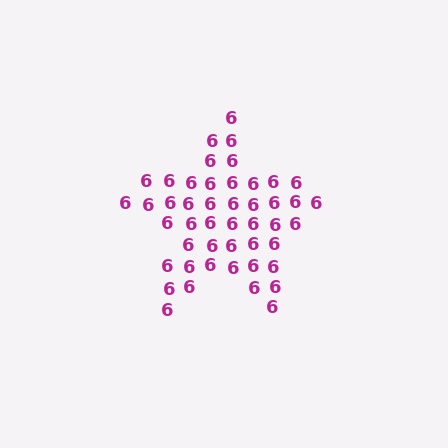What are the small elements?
The small elements are digit 6's.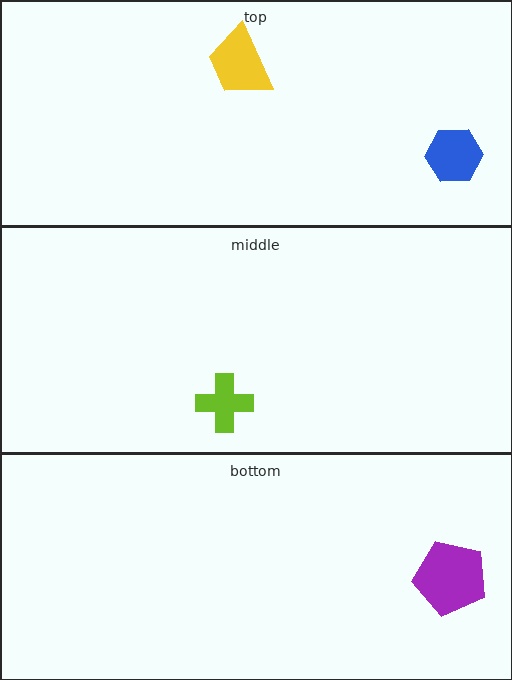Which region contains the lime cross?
The middle region.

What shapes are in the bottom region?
The purple pentagon.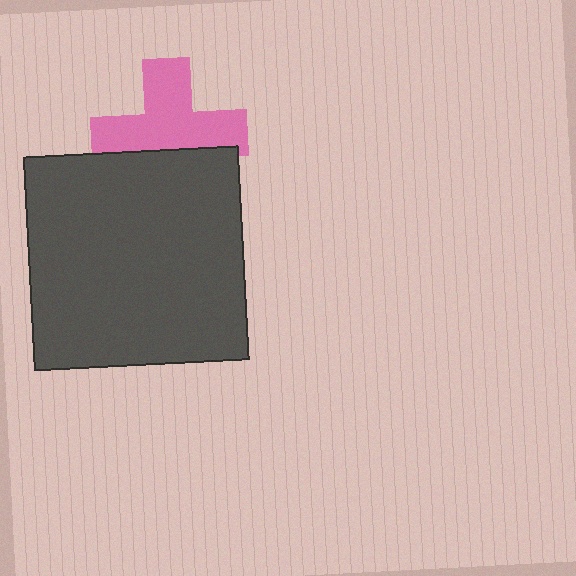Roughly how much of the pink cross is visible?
Most of it is visible (roughly 67%).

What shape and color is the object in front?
The object in front is a dark gray square.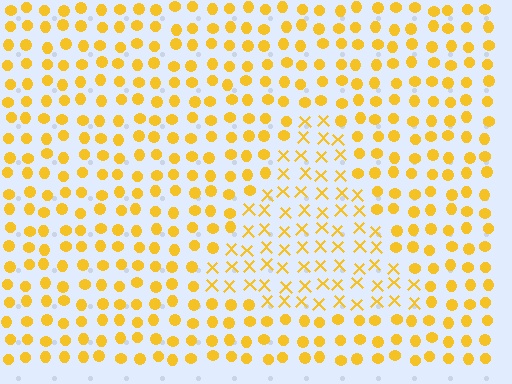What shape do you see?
I see a triangle.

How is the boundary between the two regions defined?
The boundary is defined by a change in element shape: X marks inside vs. circles outside. All elements share the same color and spacing.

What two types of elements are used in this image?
The image uses X marks inside the triangle region and circles outside it.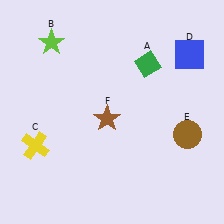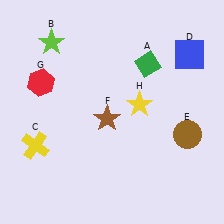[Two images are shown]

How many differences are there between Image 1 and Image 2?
There are 2 differences between the two images.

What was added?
A red hexagon (G), a yellow star (H) were added in Image 2.